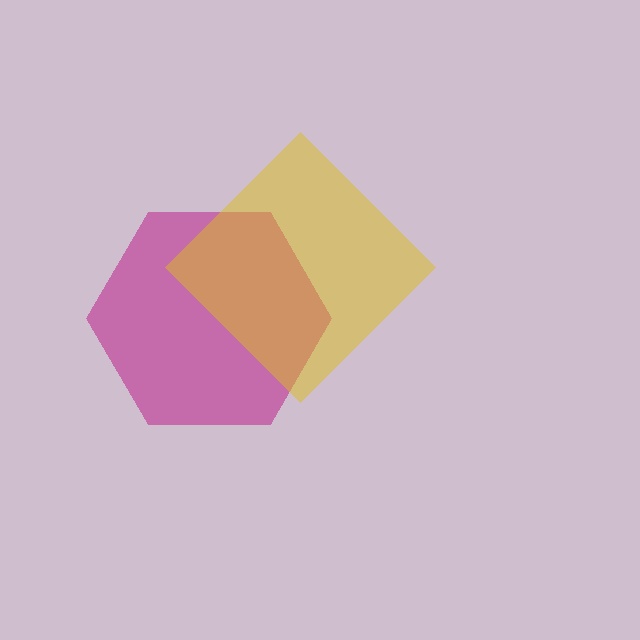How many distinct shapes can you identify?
There are 2 distinct shapes: a magenta hexagon, a yellow diamond.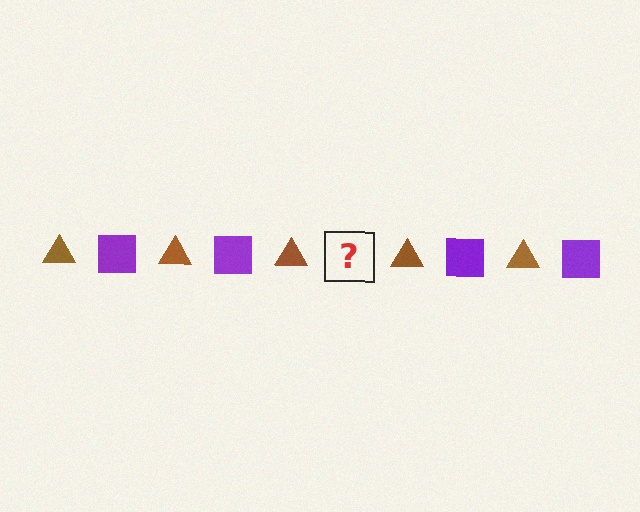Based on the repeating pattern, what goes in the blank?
The blank should be a purple square.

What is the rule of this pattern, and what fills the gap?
The rule is that the pattern alternates between brown triangle and purple square. The gap should be filled with a purple square.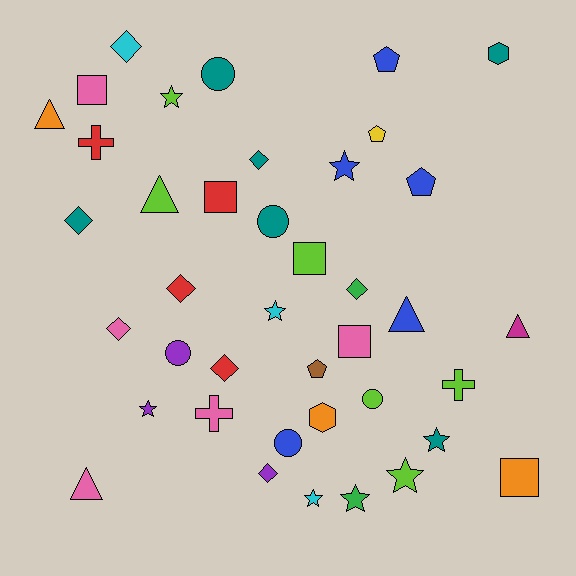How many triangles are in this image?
There are 5 triangles.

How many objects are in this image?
There are 40 objects.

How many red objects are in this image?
There are 4 red objects.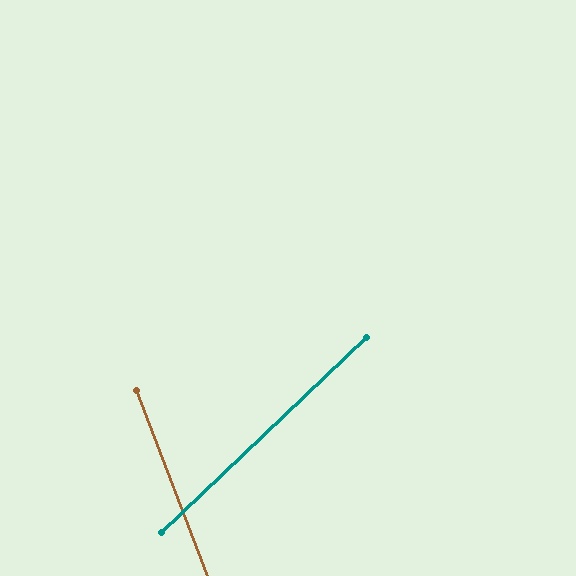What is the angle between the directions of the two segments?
Approximately 67 degrees.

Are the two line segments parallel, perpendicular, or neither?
Neither parallel nor perpendicular — they differ by about 67°.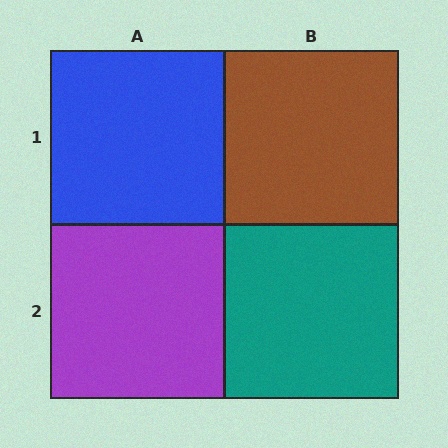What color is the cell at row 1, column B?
Brown.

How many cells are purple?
1 cell is purple.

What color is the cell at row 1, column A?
Blue.